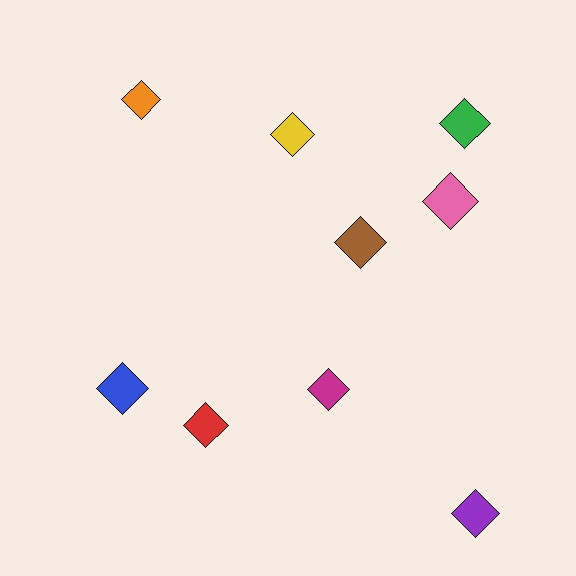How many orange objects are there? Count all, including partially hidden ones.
There is 1 orange object.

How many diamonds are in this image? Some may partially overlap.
There are 9 diamonds.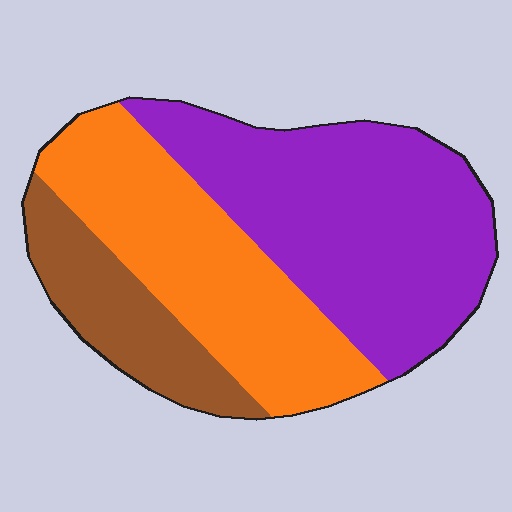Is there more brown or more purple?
Purple.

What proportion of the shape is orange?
Orange takes up about three eighths (3/8) of the shape.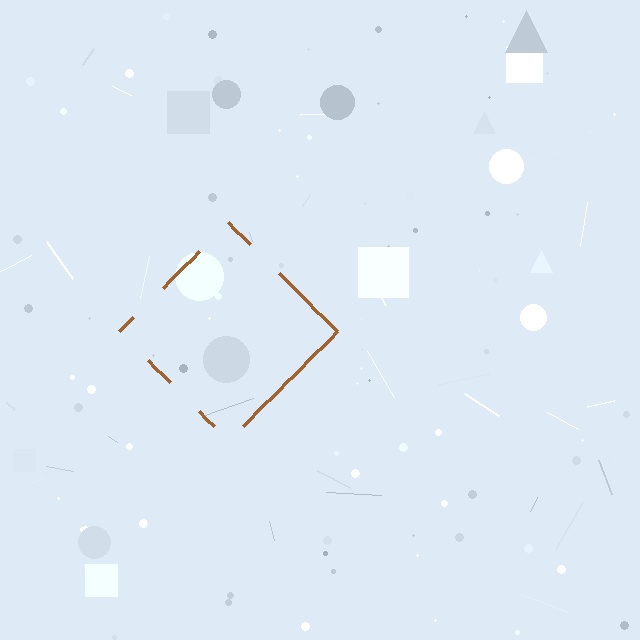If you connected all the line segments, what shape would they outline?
They would outline a diamond.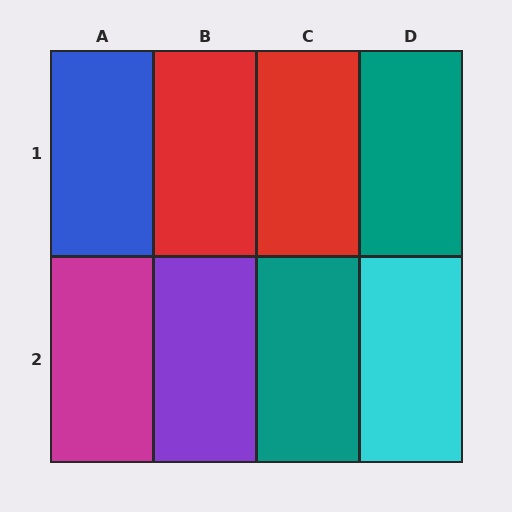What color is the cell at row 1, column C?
Red.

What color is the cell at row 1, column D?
Teal.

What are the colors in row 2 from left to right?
Magenta, purple, teal, cyan.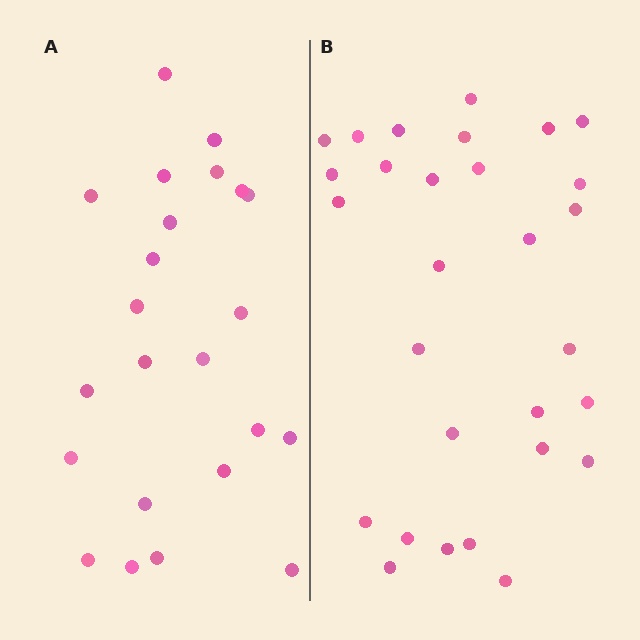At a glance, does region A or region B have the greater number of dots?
Region B (the right region) has more dots.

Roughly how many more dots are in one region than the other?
Region B has about 6 more dots than region A.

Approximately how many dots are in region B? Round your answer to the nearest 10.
About 30 dots. (The exact count is 29, which rounds to 30.)